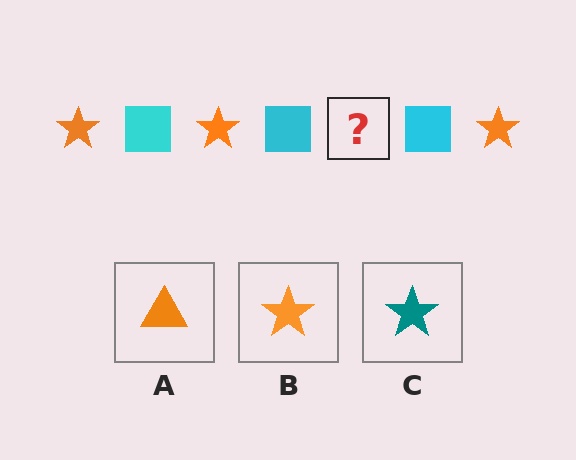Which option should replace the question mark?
Option B.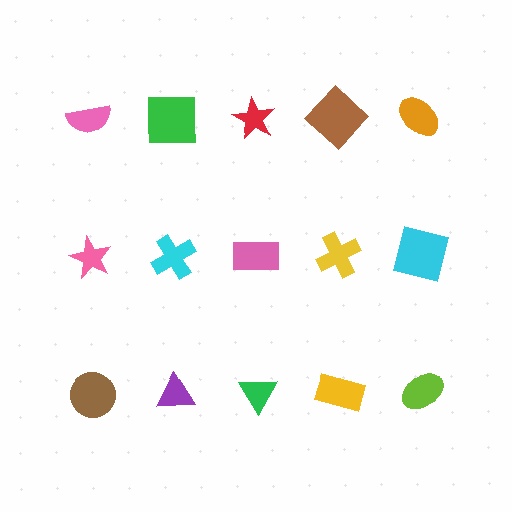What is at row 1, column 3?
A red star.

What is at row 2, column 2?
A cyan cross.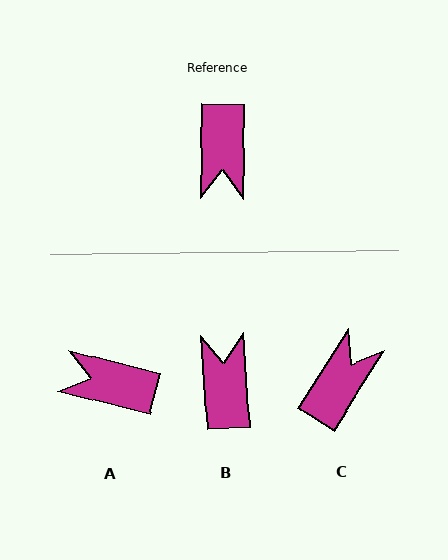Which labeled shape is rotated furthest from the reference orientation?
B, about 175 degrees away.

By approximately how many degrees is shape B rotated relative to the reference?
Approximately 175 degrees clockwise.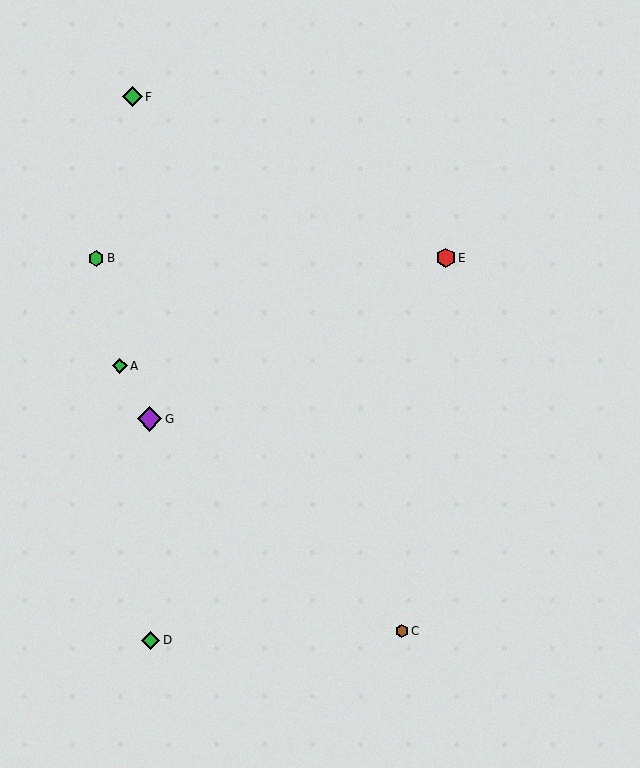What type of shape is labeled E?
Shape E is a red hexagon.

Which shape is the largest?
The purple diamond (labeled G) is the largest.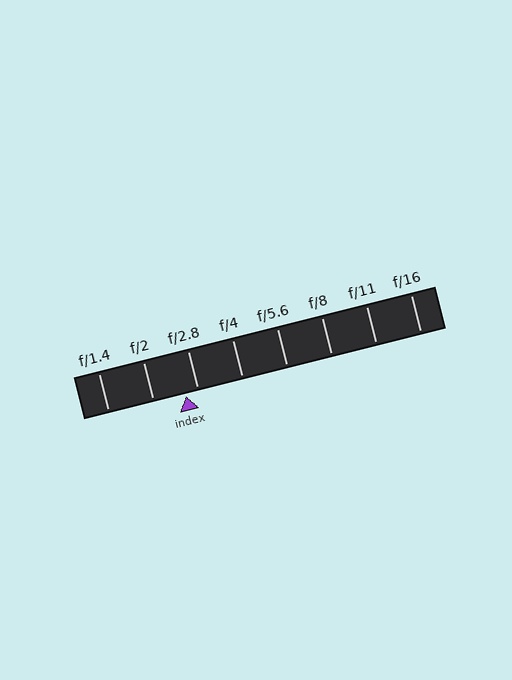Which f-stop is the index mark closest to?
The index mark is closest to f/2.8.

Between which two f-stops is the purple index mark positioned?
The index mark is between f/2 and f/2.8.